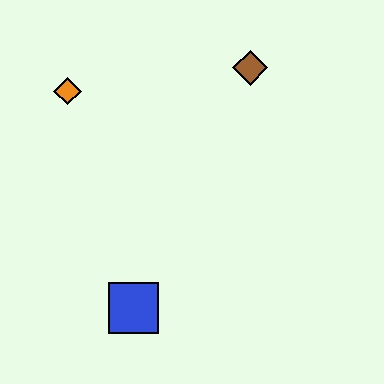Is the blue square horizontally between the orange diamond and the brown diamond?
Yes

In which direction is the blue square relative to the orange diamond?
The blue square is below the orange diamond.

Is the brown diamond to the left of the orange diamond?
No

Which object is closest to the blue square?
The orange diamond is closest to the blue square.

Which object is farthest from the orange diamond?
The blue square is farthest from the orange diamond.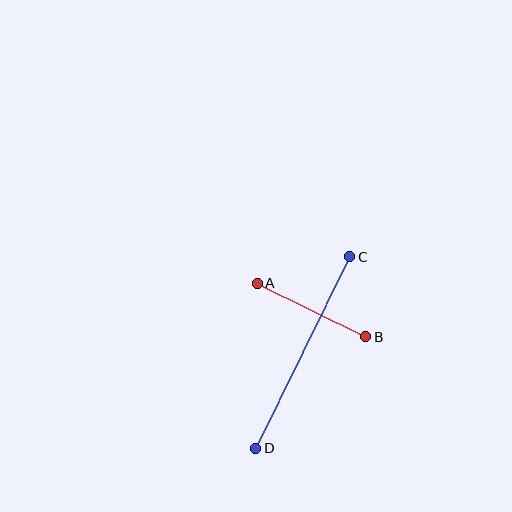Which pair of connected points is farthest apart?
Points C and D are farthest apart.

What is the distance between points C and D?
The distance is approximately 214 pixels.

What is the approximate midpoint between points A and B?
The midpoint is at approximately (311, 310) pixels.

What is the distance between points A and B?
The distance is approximately 121 pixels.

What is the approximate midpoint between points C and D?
The midpoint is at approximately (303, 352) pixels.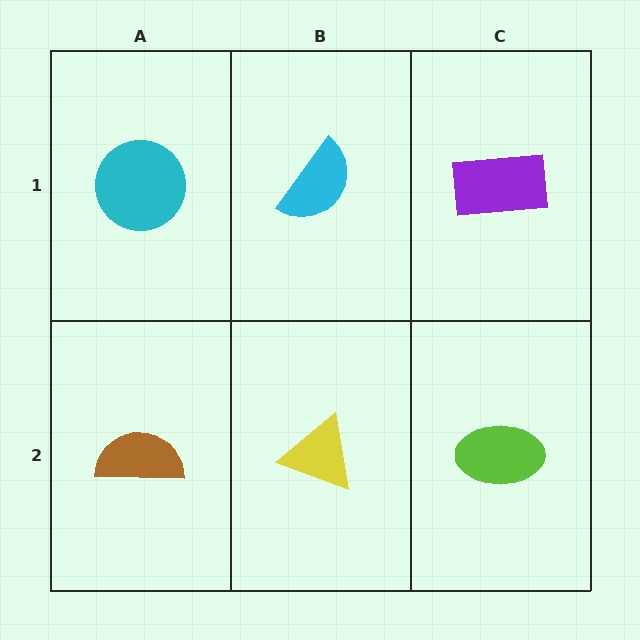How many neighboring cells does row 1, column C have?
2.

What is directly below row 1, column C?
A lime ellipse.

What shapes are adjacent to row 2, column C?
A purple rectangle (row 1, column C), a yellow triangle (row 2, column B).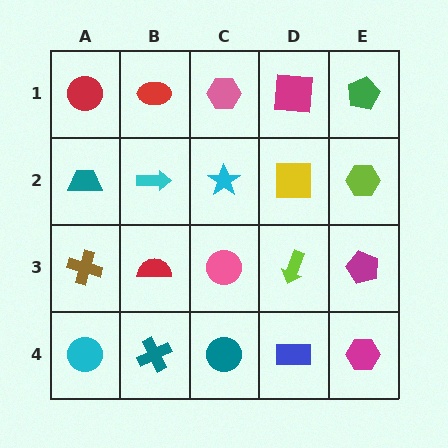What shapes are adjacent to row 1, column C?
A cyan star (row 2, column C), a red ellipse (row 1, column B), a magenta square (row 1, column D).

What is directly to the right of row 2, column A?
A cyan arrow.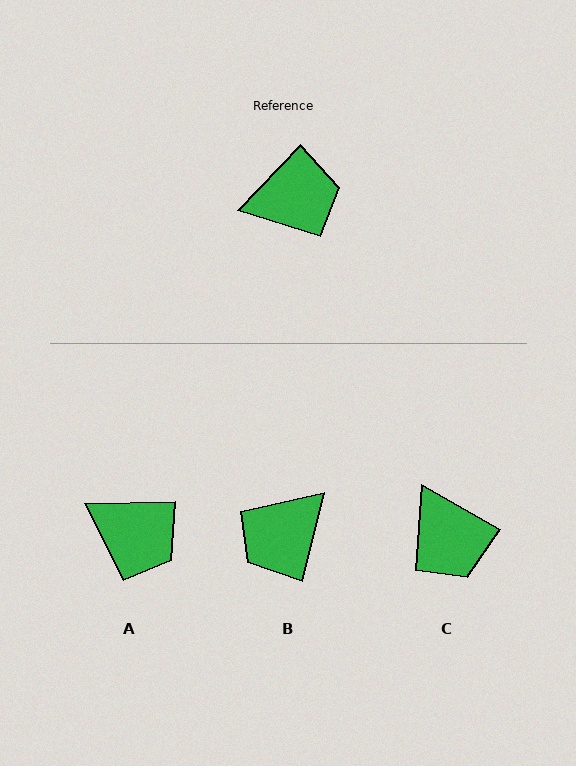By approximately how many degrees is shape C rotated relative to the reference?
Approximately 76 degrees clockwise.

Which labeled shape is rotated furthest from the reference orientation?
B, about 151 degrees away.